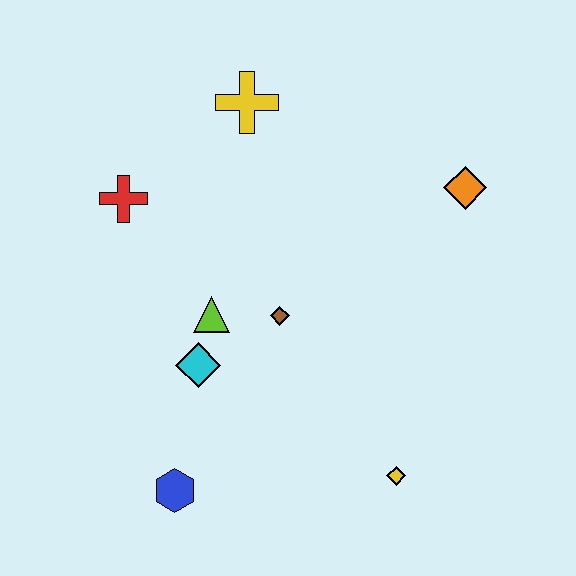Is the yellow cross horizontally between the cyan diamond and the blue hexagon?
No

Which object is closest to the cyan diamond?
The lime triangle is closest to the cyan diamond.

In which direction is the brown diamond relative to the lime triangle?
The brown diamond is to the right of the lime triangle.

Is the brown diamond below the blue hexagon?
No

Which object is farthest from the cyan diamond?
The orange diamond is farthest from the cyan diamond.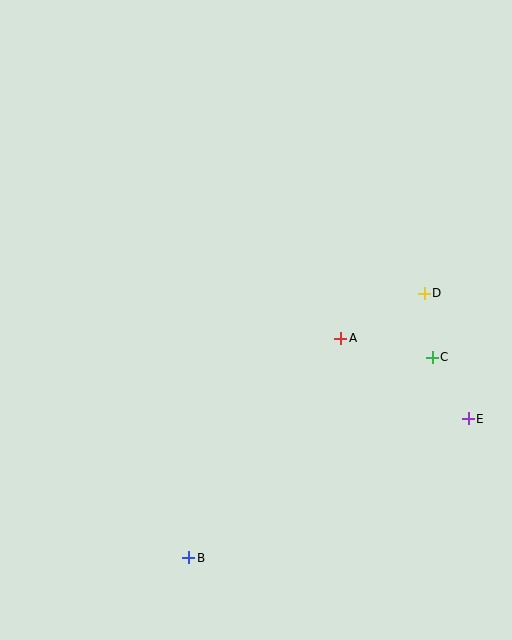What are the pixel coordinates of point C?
Point C is at (432, 357).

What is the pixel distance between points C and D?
The distance between C and D is 64 pixels.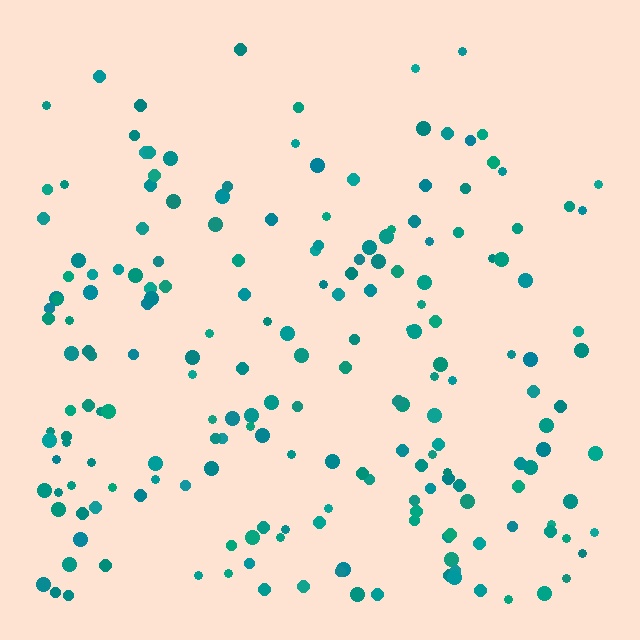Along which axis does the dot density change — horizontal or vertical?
Vertical.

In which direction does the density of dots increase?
From top to bottom, with the bottom side densest.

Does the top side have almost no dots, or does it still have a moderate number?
Still a moderate number, just noticeably fewer than the bottom.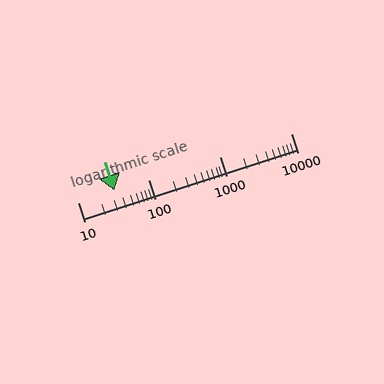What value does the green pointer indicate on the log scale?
The pointer indicates approximately 33.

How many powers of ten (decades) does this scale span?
The scale spans 3 decades, from 10 to 10000.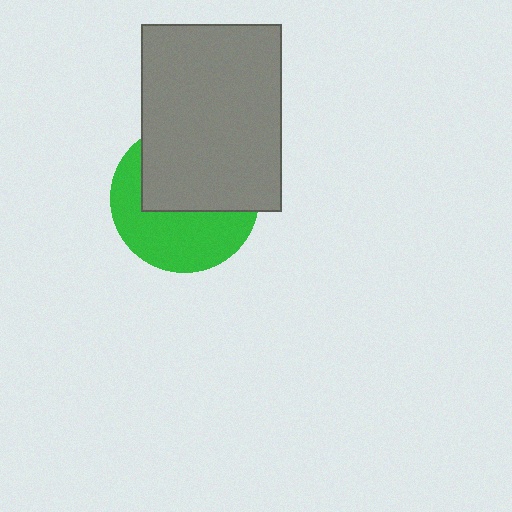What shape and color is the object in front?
The object in front is a gray rectangle.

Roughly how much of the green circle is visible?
About half of it is visible (roughly 49%).